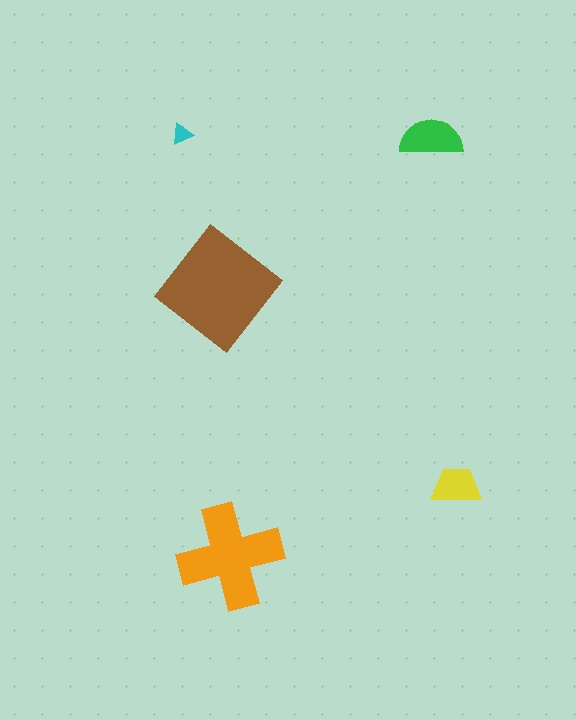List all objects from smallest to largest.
The cyan triangle, the yellow trapezoid, the green semicircle, the orange cross, the brown diamond.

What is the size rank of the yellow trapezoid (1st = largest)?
4th.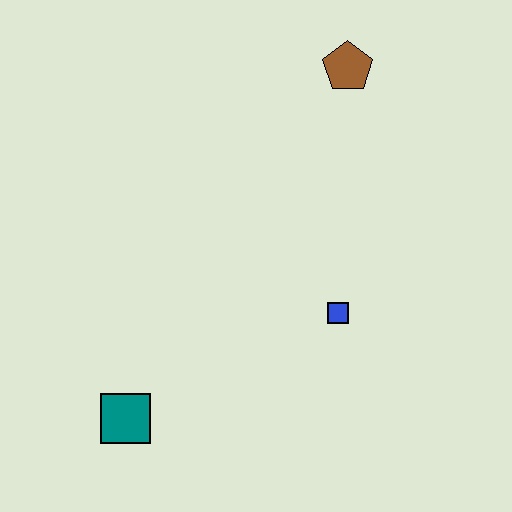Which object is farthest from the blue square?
The brown pentagon is farthest from the blue square.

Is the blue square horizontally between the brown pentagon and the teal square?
Yes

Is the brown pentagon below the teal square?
No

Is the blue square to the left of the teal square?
No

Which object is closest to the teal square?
The blue square is closest to the teal square.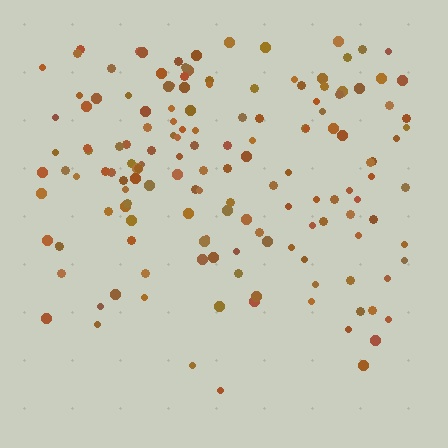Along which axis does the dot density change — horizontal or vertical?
Vertical.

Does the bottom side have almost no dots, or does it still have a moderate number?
Still a moderate number, just noticeably fewer than the top.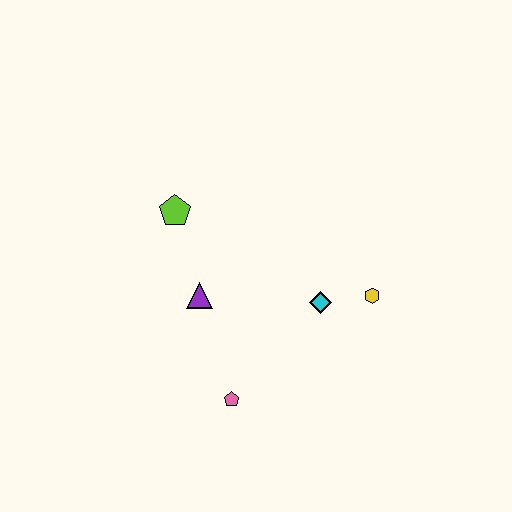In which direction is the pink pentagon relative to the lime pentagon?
The pink pentagon is below the lime pentagon.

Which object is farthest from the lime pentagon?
The yellow hexagon is farthest from the lime pentagon.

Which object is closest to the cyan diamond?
The yellow hexagon is closest to the cyan diamond.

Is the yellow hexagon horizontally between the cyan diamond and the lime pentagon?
No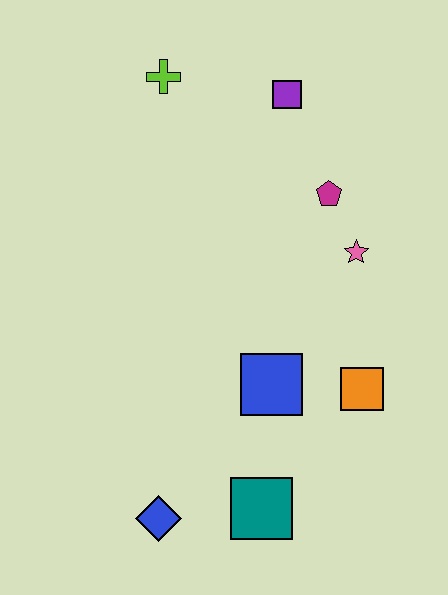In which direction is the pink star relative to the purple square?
The pink star is below the purple square.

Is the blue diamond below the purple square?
Yes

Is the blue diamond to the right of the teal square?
No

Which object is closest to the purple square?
The magenta pentagon is closest to the purple square.